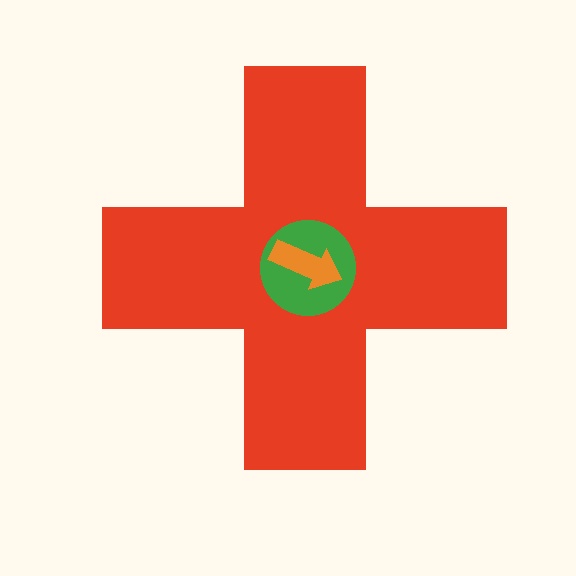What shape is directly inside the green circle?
The orange arrow.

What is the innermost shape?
The orange arrow.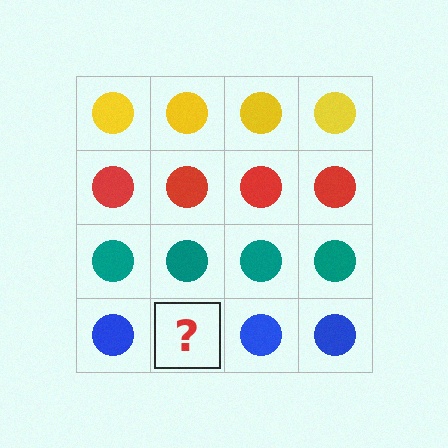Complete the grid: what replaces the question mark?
The question mark should be replaced with a blue circle.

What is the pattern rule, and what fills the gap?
The rule is that each row has a consistent color. The gap should be filled with a blue circle.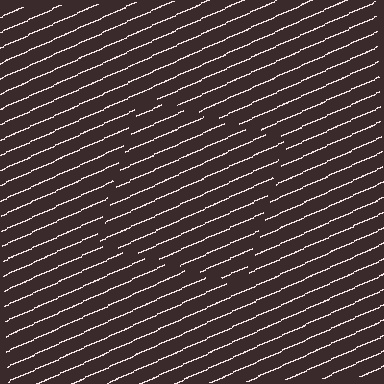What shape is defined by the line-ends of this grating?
An illusory square. The interior of the shape contains the same grating, shifted by half a period — the contour is defined by the phase discontinuity where line-ends from the inner and outer gratings abut.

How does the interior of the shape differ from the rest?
The interior of the shape contains the same grating, shifted by half a period — the contour is defined by the phase discontinuity where line-ends from the inner and outer gratings abut.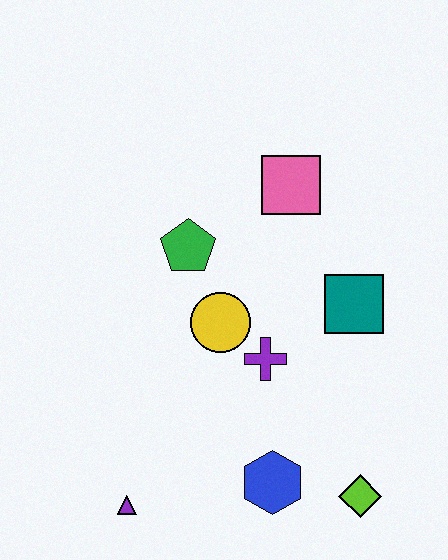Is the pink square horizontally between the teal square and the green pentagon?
Yes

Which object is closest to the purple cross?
The yellow circle is closest to the purple cross.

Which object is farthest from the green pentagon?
The lime diamond is farthest from the green pentagon.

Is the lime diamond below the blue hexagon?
Yes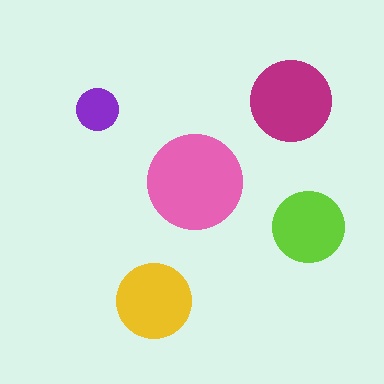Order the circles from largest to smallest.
the pink one, the magenta one, the yellow one, the lime one, the purple one.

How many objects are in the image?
There are 5 objects in the image.